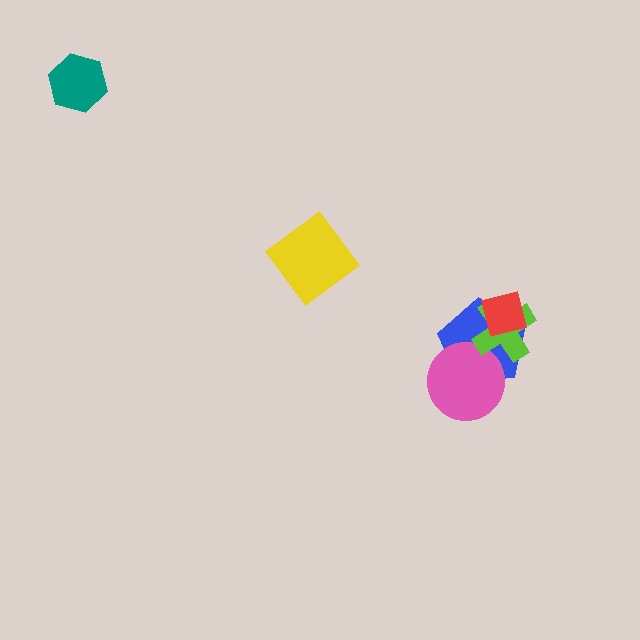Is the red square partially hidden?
No, no other shape covers it.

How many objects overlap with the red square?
2 objects overlap with the red square.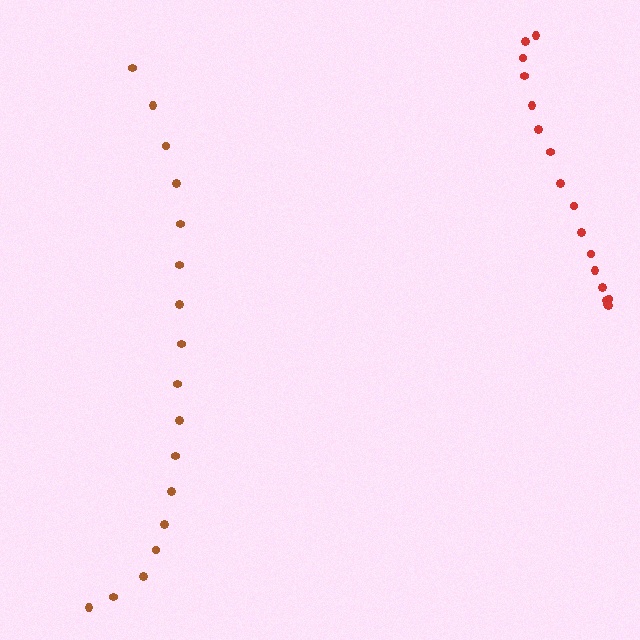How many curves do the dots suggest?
There are 2 distinct paths.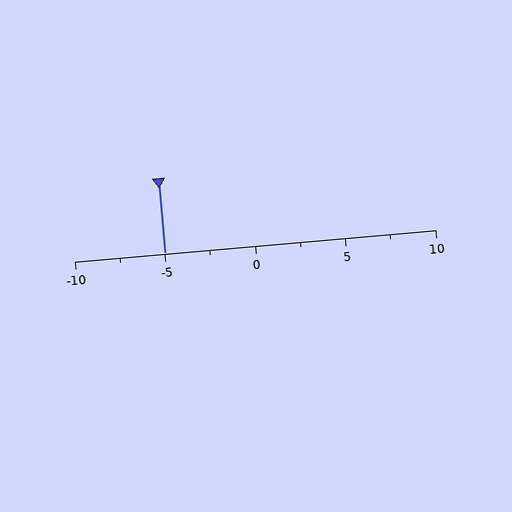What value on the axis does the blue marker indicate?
The marker indicates approximately -5.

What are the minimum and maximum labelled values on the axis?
The axis runs from -10 to 10.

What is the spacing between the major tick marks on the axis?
The major ticks are spaced 5 apart.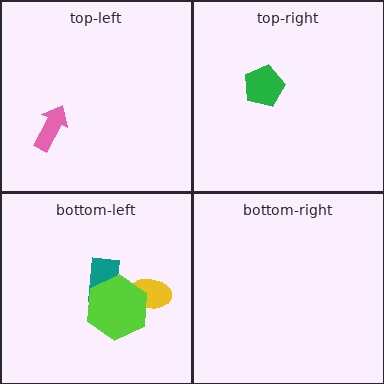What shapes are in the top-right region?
The green pentagon.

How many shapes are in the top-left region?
1.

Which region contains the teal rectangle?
The bottom-left region.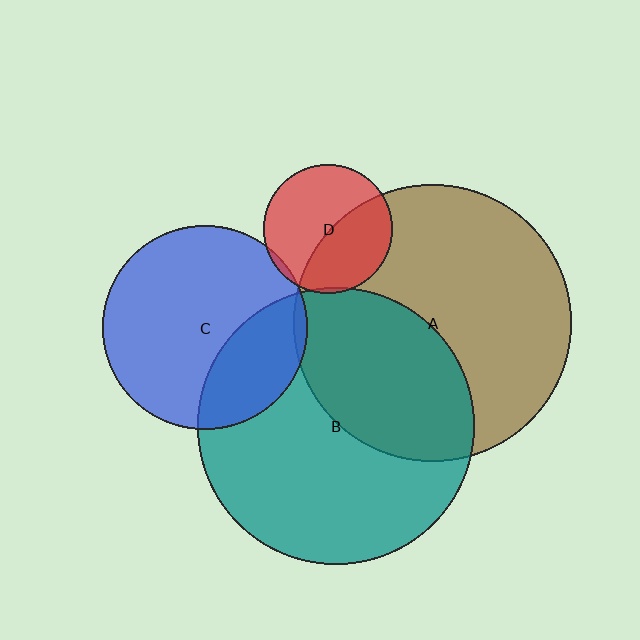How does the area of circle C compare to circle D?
Approximately 2.5 times.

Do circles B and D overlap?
Yes.